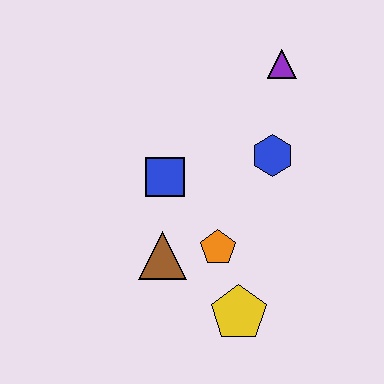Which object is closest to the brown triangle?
The orange pentagon is closest to the brown triangle.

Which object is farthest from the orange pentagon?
The purple triangle is farthest from the orange pentagon.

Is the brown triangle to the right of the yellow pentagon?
No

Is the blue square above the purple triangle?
No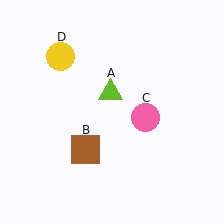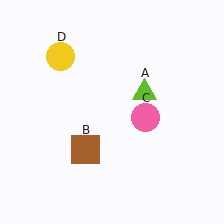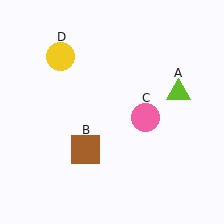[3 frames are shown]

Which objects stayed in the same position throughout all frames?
Brown square (object B) and pink circle (object C) and yellow circle (object D) remained stationary.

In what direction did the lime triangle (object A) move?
The lime triangle (object A) moved right.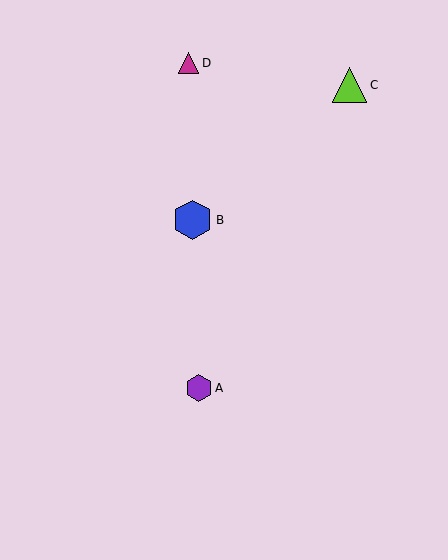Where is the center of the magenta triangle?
The center of the magenta triangle is at (189, 63).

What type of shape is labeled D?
Shape D is a magenta triangle.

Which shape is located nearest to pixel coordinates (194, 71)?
The magenta triangle (labeled D) at (189, 63) is nearest to that location.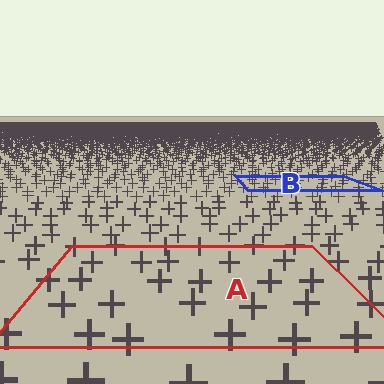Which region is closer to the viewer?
Region A is closer. The texture elements there are larger and more spread out.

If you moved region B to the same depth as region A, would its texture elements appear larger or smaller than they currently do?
They would appear larger. At a closer depth, the same texture elements are projected at a bigger on-screen size.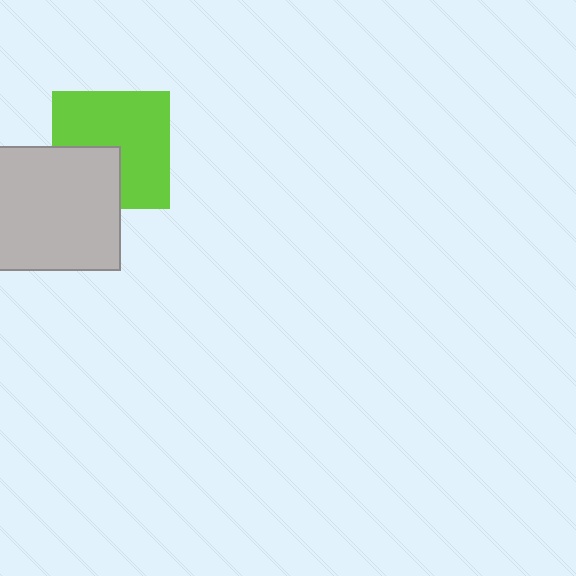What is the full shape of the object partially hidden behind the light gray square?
The partially hidden object is a lime square.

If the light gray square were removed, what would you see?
You would see the complete lime square.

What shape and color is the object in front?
The object in front is a light gray square.